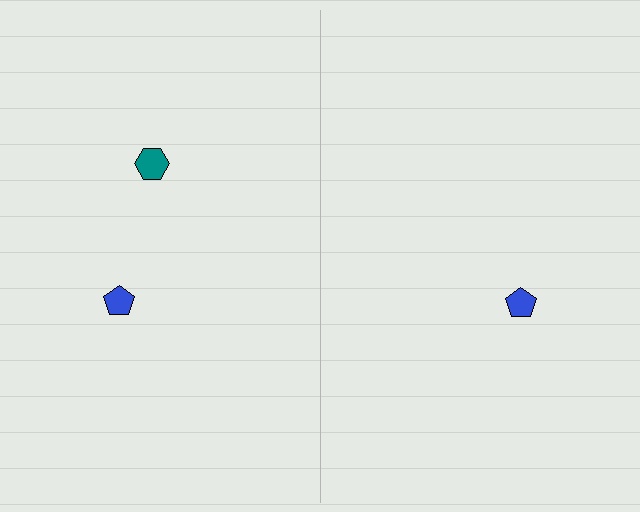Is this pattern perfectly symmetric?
No, the pattern is not perfectly symmetric. A teal hexagon is missing from the right side.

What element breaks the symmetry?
A teal hexagon is missing from the right side.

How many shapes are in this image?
There are 3 shapes in this image.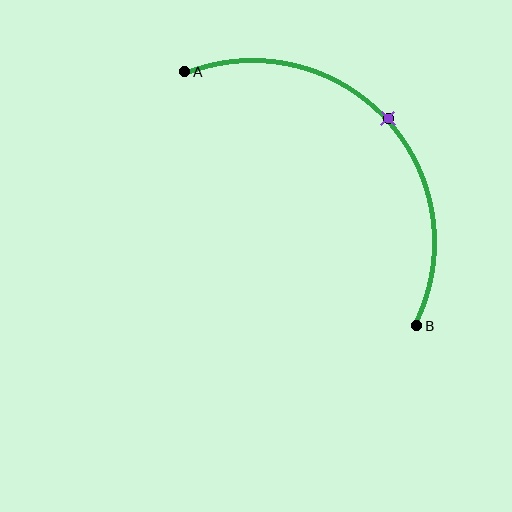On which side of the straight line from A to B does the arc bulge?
The arc bulges above and to the right of the straight line connecting A and B.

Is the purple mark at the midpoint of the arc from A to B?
Yes. The purple mark lies on the arc at equal arc-length from both A and B — it is the arc midpoint.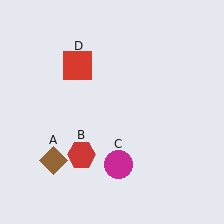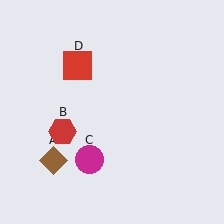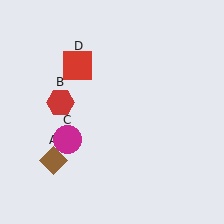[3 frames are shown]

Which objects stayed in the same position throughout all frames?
Brown diamond (object A) and red square (object D) remained stationary.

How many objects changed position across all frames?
2 objects changed position: red hexagon (object B), magenta circle (object C).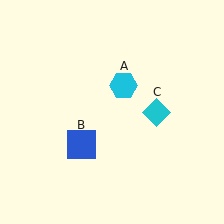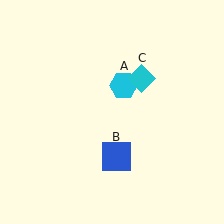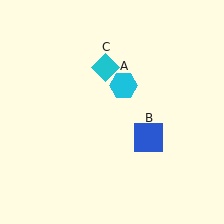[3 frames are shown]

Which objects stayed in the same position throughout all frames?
Cyan hexagon (object A) remained stationary.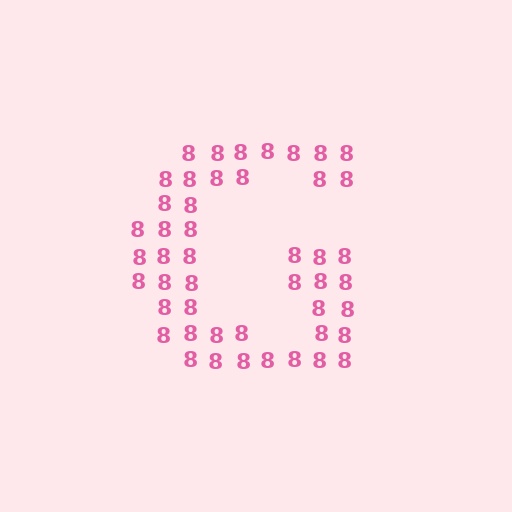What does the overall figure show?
The overall figure shows the letter G.